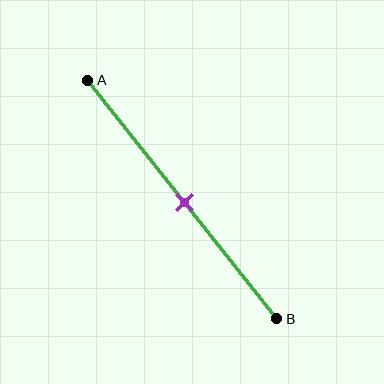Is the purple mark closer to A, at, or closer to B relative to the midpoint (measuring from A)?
The purple mark is approximately at the midpoint of segment AB.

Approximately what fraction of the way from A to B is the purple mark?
The purple mark is approximately 50% of the way from A to B.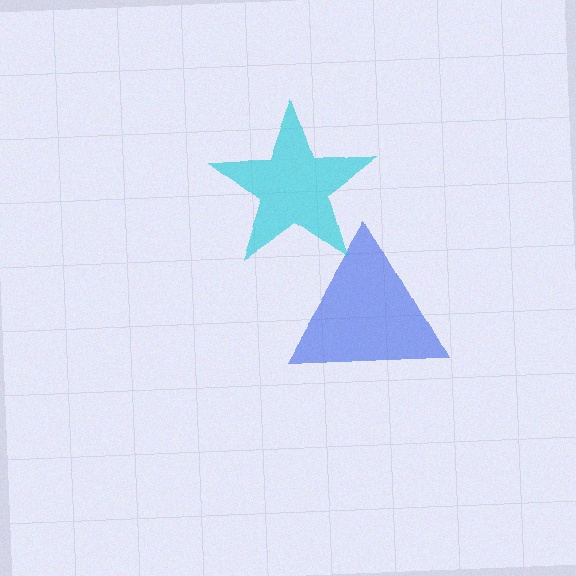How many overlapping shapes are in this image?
There are 2 overlapping shapes in the image.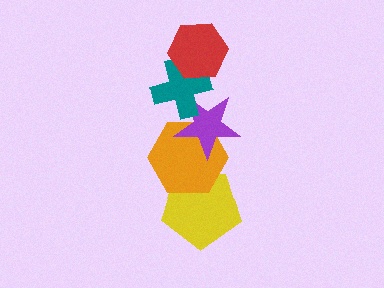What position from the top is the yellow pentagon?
The yellow pentagon is 5th from the top.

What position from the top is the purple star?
The purple star is 3rd from the top.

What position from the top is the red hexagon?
The red hexagon is 1st from the top.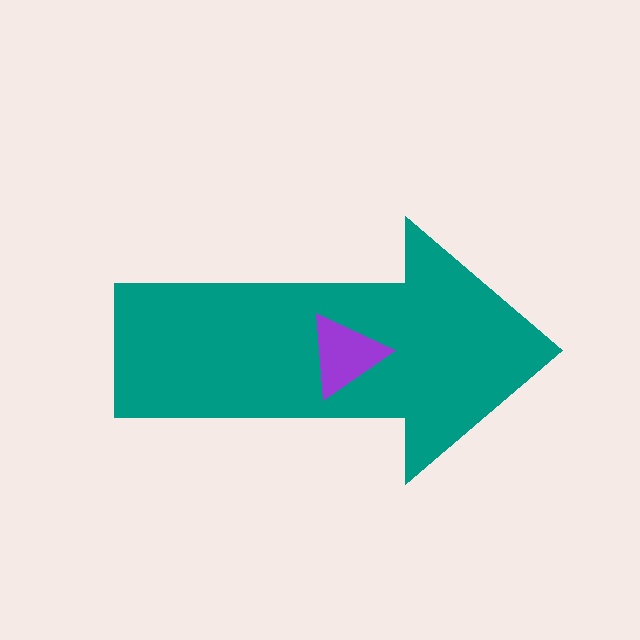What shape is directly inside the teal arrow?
The purple triangle.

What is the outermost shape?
The teal arrow.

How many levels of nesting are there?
2.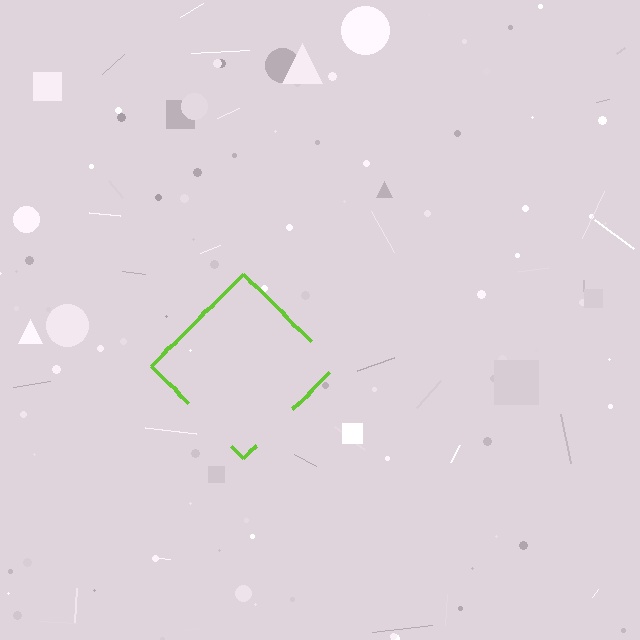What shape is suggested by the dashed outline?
The dashed outline suggests a diamond.